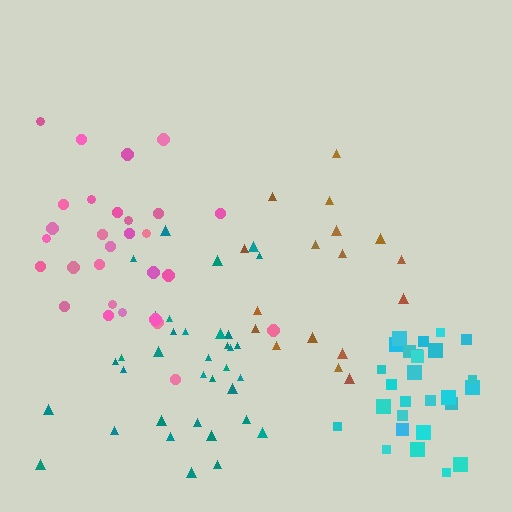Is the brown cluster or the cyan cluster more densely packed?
Cyan.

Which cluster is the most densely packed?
Cyan.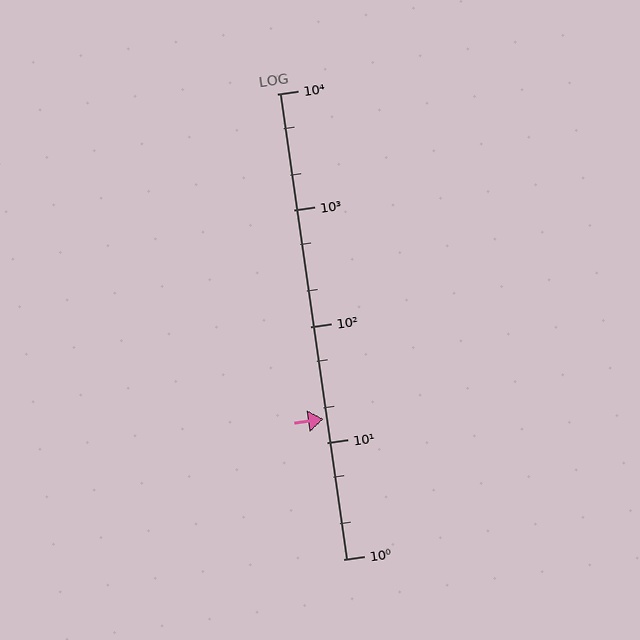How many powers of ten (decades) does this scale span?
The scale spans 4 decades, from 1 to 10000.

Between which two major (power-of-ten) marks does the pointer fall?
The pointer is between 10 and 100.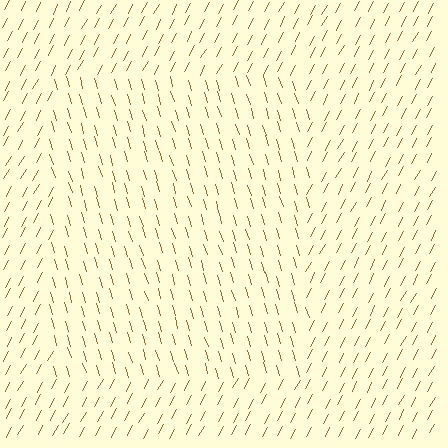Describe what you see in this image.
The image is filled with small brown line segments. A rectangle region in the image has lines oriented differently from the surrounding lines, creating a visible texture boundary.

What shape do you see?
I see a rectangle.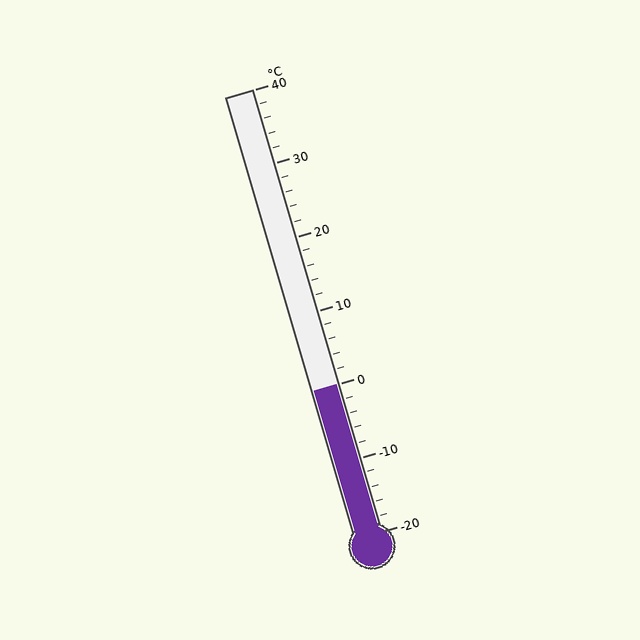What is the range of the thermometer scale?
The thermometer scale ranges from -20°C to 40°C.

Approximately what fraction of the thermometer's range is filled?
The thermometer is filled to approximately 35% of its range.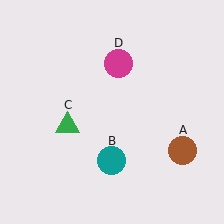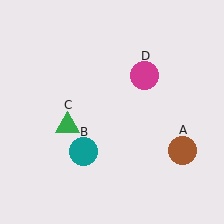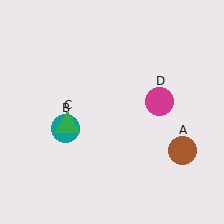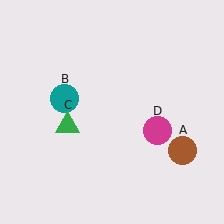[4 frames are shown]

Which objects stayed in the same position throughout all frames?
Brown circle (object A) and green triangle (object C) remained stationary.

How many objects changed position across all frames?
2 objects changed position: teal circle (object B), magenta circle (object D).